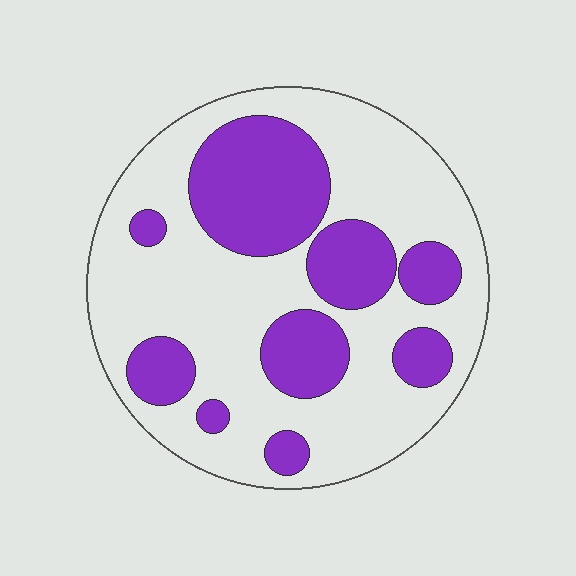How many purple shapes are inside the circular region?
9.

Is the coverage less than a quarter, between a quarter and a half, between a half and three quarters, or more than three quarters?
Between a quarter and a half.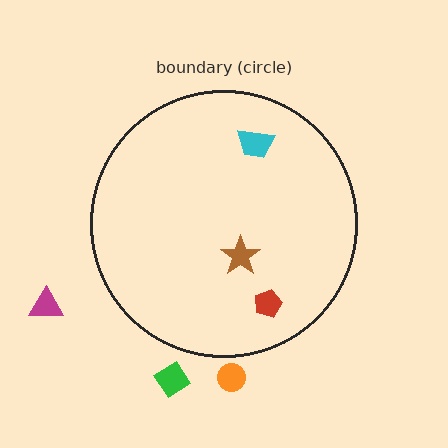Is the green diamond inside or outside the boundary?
Outside.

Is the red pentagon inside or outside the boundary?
Inside.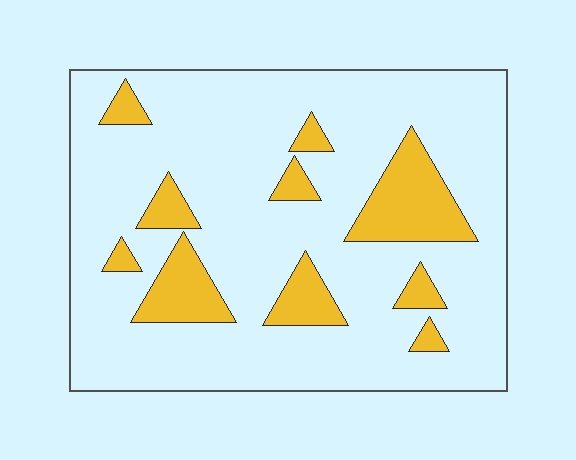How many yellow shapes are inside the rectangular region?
10.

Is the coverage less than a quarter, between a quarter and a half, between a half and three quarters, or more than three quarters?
Less than a quarter.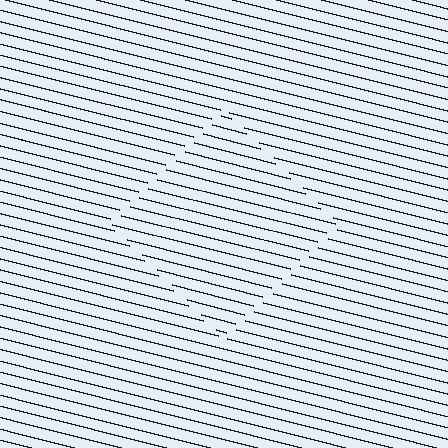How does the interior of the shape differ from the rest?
The interior of the shape contains the same grating, shifted by half a period — the contour is defined by the phase discontinuity where line-ends from the inner and outer gratings abut.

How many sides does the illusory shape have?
4 sides — the line-ends trace a square.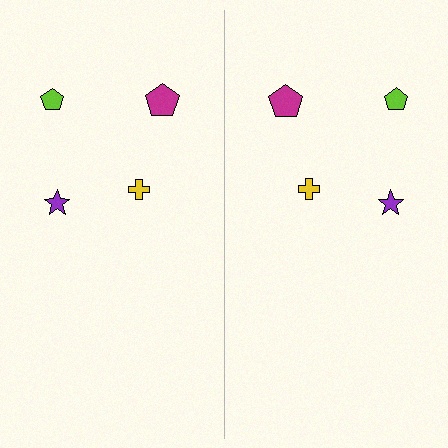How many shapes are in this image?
There are 8 shapes in this image.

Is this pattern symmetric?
Yes, this pattern has bilateral (reflection) symmetry.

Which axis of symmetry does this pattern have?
The pattern has a vertical axis of symmetry running through the center of the image.